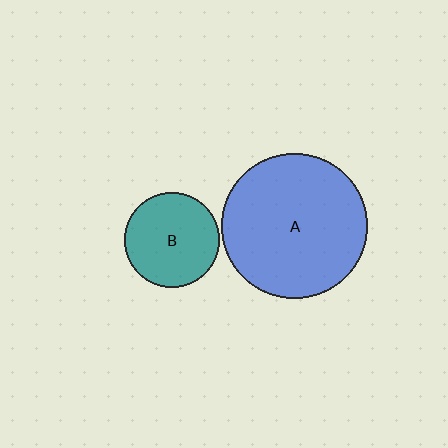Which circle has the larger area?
Circle A (blue).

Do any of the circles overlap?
No, none of the circles overlap.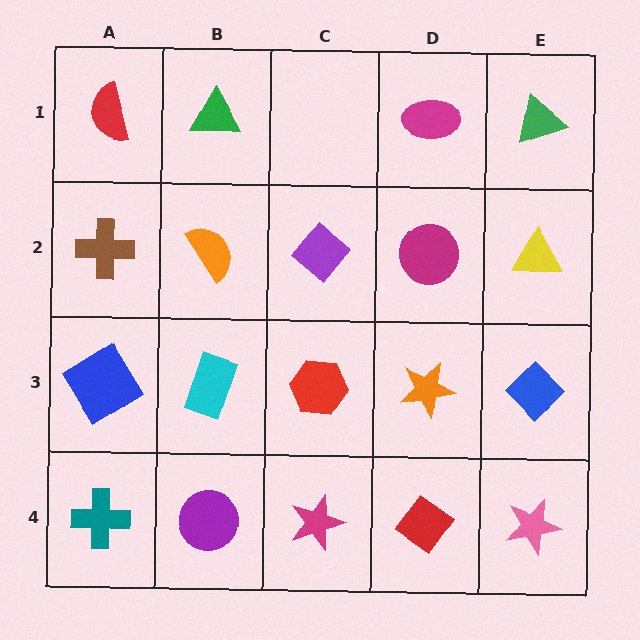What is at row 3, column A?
A blue diamond.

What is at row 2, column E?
A yellow triangle.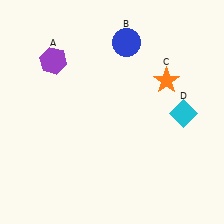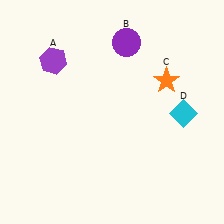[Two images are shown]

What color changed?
The circle (B) changed from blue in Image 1 to purple in Image 2.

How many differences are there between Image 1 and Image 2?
There is 1 difference between the two images.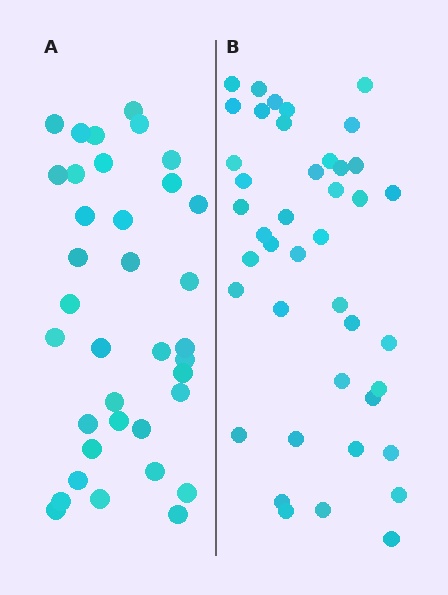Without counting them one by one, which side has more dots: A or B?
Region B (the right region) has more dots.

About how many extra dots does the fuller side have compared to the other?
Region B has about 6 more dots than region A.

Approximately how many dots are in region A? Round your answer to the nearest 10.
About 40 dots. (The exact count is 36, which rounds to 40.)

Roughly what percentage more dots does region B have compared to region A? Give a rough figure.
About 15% more.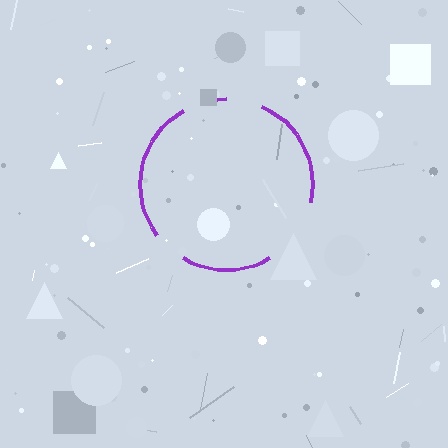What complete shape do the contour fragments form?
The contour fragments form a circle.